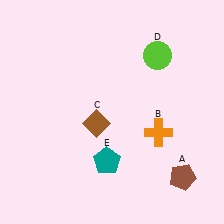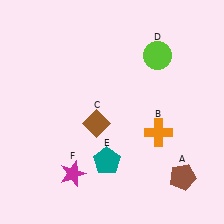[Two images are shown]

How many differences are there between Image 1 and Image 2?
There is 1 difference between the two images.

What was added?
A magenta star (F) was added in Image 2.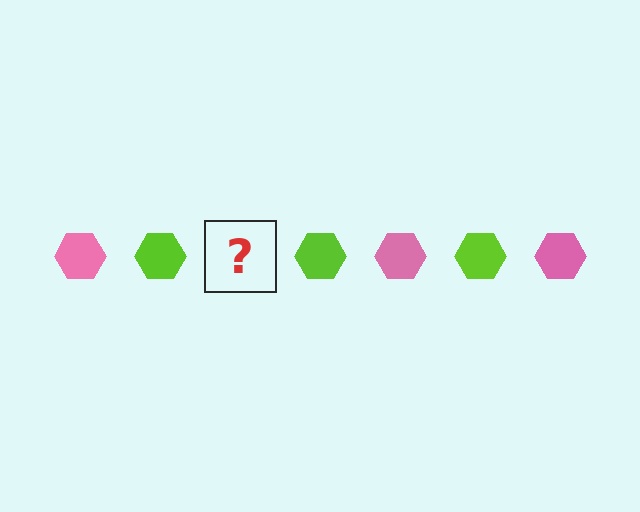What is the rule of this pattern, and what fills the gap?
The rule is that the pattern cycles through pink, lime hexagons. The gap should be filled with a pink hexagon.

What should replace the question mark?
The question mark should be replaced with a pink hexagon.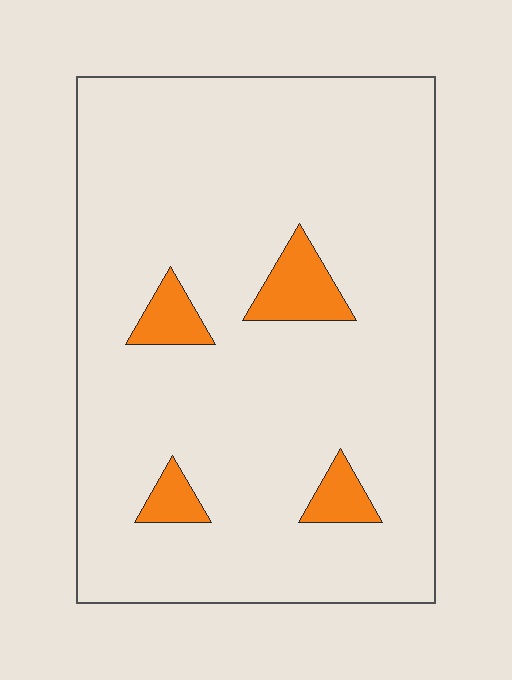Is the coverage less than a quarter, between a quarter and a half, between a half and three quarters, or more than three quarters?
Less than a quarter.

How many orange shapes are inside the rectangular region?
4.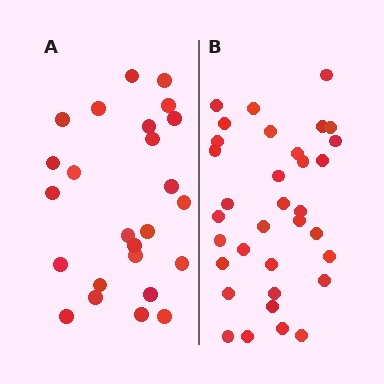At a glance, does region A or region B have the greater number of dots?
Region B (the right region) has more dots.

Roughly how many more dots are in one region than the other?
Region B has roughly 8 or so more dots than region A.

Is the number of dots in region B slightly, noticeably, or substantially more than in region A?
Region B has noticeably more, but not dramatically so. The ratio is roughly 1.4 to 1.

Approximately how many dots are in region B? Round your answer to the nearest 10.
About 30 dots. (The exact count is 34, which rounds to 30.)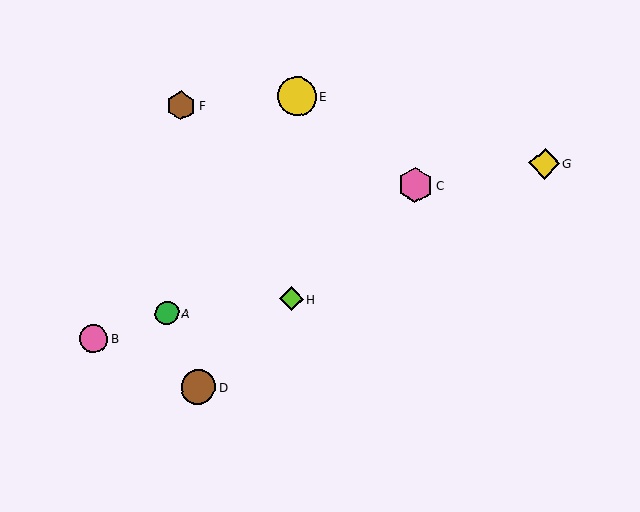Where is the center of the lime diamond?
The center of the lime diamond is at (291, 299).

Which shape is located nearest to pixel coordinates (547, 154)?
The yellow diamond (labeled G) at (545, 163) is nearest to that location.